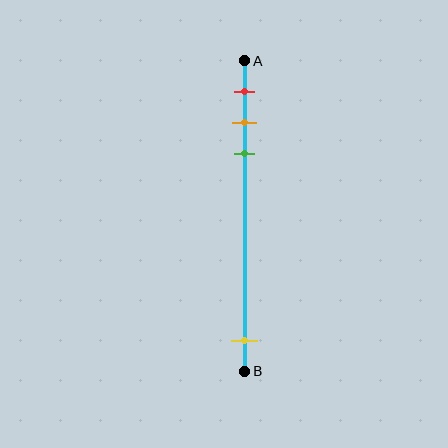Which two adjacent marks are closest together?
The orange and green marks are the closest adjacent pair.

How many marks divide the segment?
There are 4 marks dividing the segment.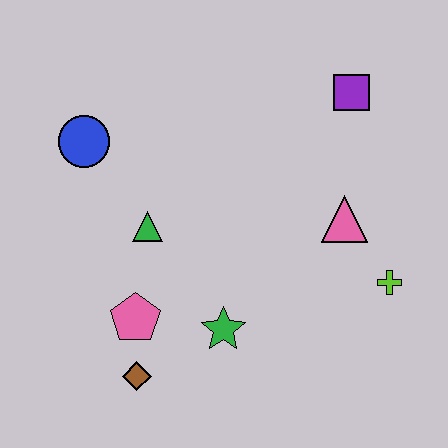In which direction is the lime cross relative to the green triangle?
The lime cross is to the right of the green triangle.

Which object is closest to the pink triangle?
The lime cross is closest to the pink triangle.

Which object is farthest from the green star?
The purple square is farthest from the green star.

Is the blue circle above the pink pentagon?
Yes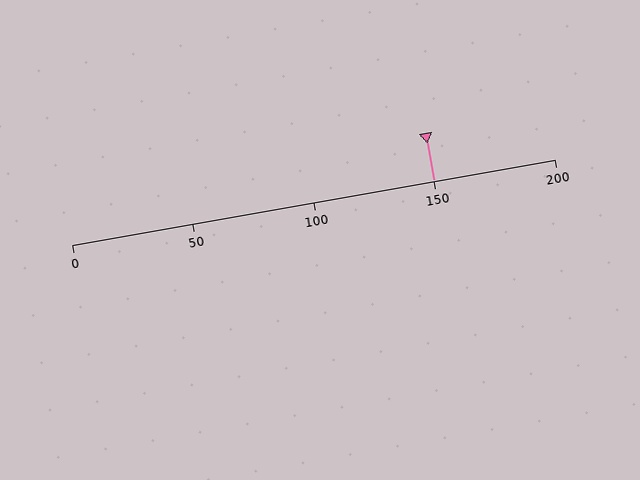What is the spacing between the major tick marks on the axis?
The major ticks are spaced 50 apart.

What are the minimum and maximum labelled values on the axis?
The axis runs from 0 to 200.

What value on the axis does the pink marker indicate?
The marker indicates approximately 150.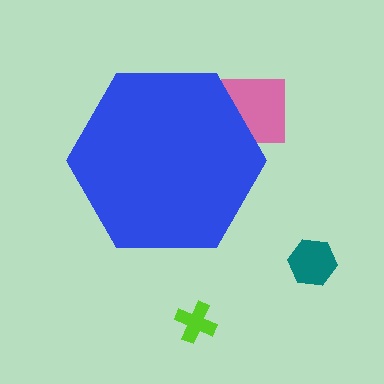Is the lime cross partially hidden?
No, the lime cross is fully visible.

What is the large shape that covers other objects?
A blue hexagon.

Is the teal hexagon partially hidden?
No, the teal hexagon is fully visible.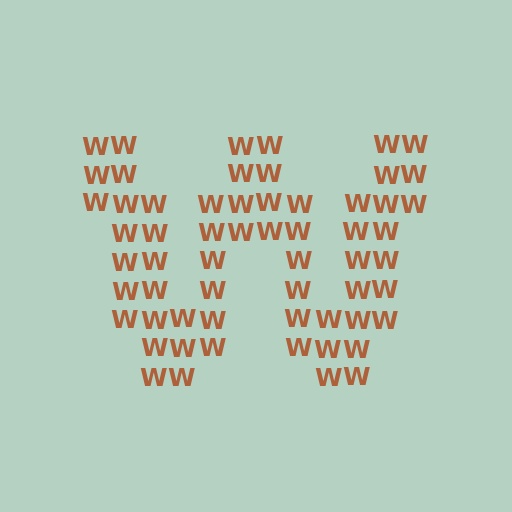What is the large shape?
The large shape is the letter W.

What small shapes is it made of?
It is made of small letter W's.